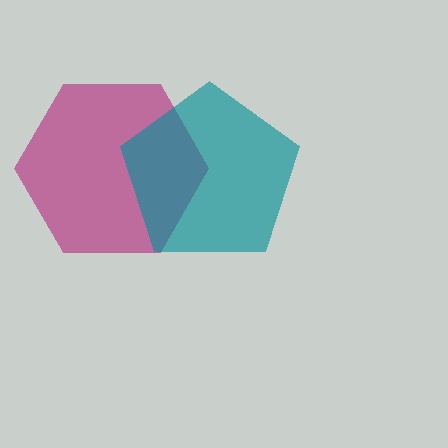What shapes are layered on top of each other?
The layered shapes are: a magenta hexagon, a teal pentagon.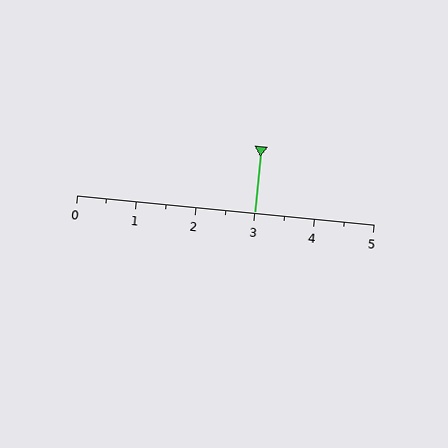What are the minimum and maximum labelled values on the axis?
The axis runs from 0 to 5.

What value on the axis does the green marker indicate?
The marker indicates approximately 3.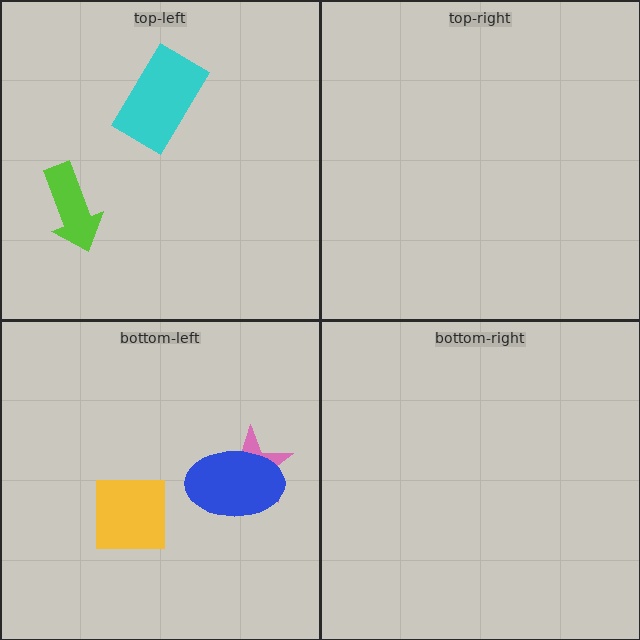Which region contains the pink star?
The bottom-left region.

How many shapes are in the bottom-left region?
3.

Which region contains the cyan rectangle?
The top-left region.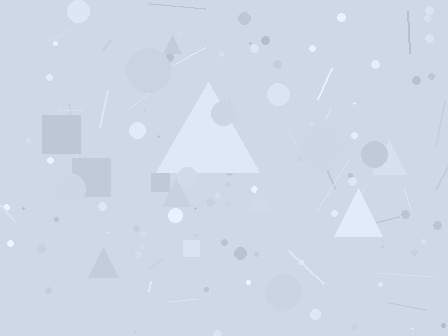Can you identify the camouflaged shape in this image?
The camouflaged shape is a triangle.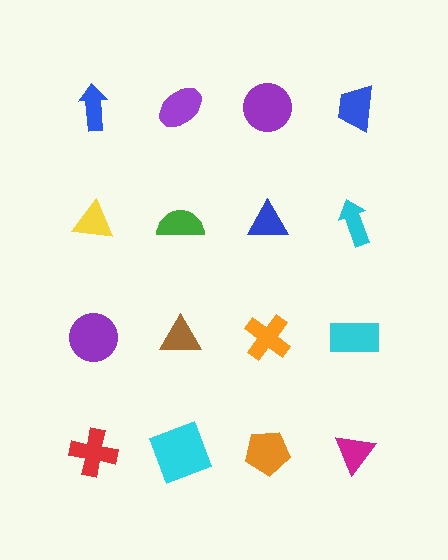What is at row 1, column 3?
A purple circle.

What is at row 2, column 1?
A yellow triangle.